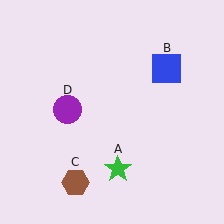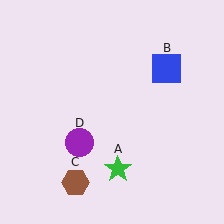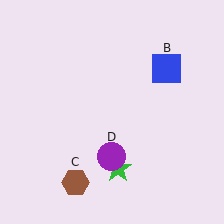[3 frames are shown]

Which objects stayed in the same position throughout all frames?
Green star (object A) and blue square (object B) and brown hexagon (object C) remained stationary.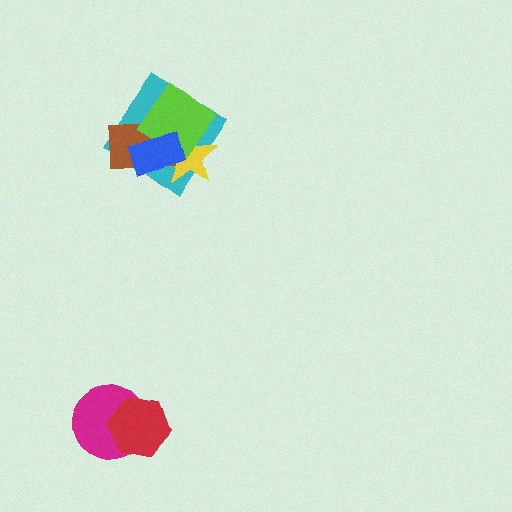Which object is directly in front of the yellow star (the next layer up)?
The lime diamond is directly in front of the yellow star.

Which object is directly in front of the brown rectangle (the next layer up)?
The yellow star is directly in front of the brown rectangle.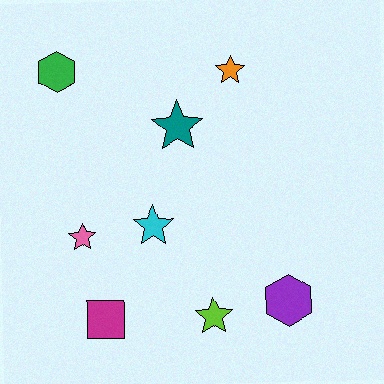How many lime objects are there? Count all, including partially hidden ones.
There is 1 lime object.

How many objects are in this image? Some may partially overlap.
There are 8 objects.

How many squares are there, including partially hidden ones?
There is 1 square.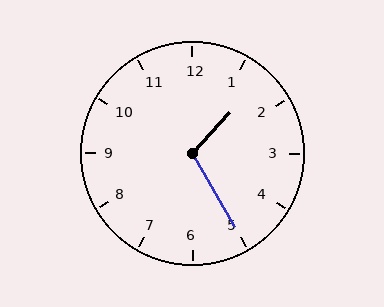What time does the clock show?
1:25.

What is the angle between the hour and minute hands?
Approximately 108 degrees.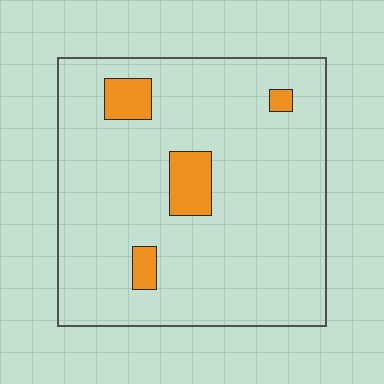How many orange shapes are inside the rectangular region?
4.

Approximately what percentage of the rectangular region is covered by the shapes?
Approximately 10%.